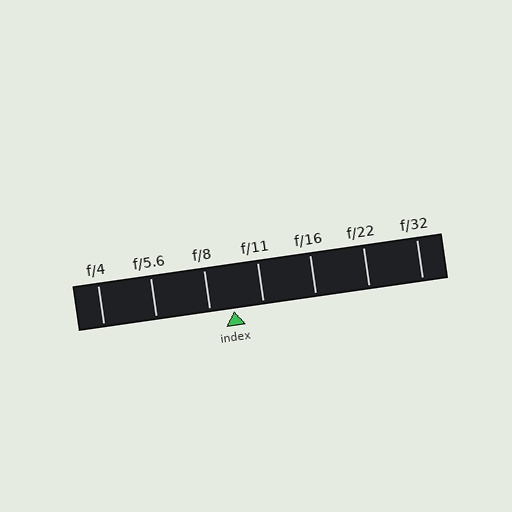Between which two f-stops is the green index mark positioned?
The index mark is between f/8 and f/11.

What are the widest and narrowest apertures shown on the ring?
The widest aperture shown is f/4 and the narrowest is f/32.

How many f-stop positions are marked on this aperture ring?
There are 7 f-stop positions marked.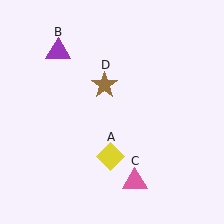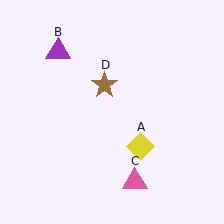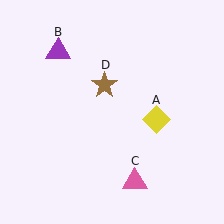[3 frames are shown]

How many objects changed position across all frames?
1 object changed position: yellow diamond (object A).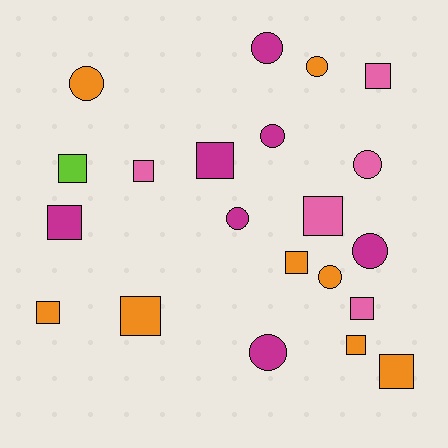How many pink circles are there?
There is 1 pink circle.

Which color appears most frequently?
Orange, with 8 objects.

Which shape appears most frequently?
Square, with 12 objects.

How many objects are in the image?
There are 21 objects.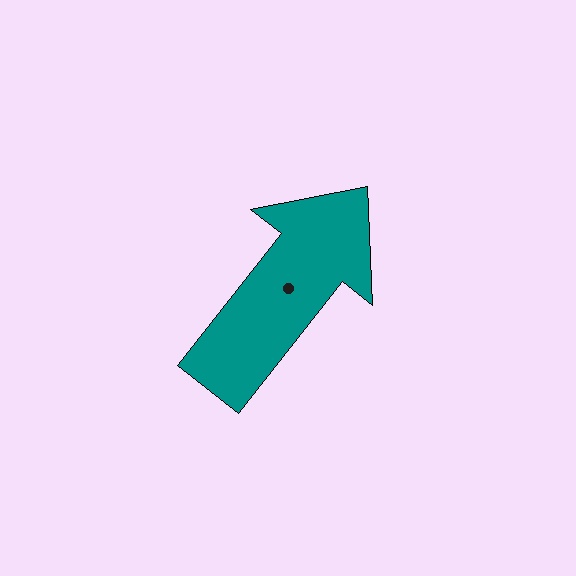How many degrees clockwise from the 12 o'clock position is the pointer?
Approximately 38 degrees.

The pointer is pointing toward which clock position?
Roughly 1 o'clock.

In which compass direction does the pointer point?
Northeast.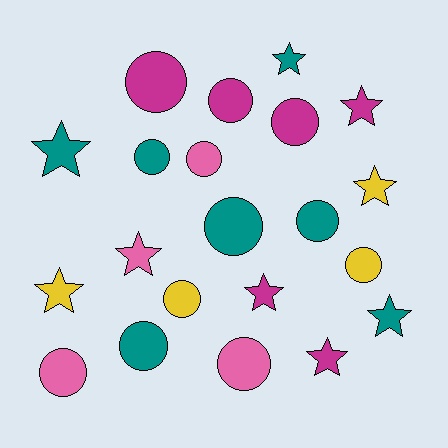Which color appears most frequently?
Teal, with 7 objects.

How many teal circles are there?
There are 4 teal circles.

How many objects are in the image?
There are 21 objects.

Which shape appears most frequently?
Circle, with 12 objects.